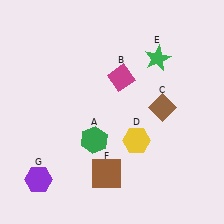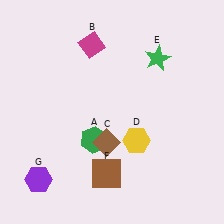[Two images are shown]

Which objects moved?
The objects that moved are: the magenta diamond (B), the brown diamond (C).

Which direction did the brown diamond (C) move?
The brown diamond (C) moved left.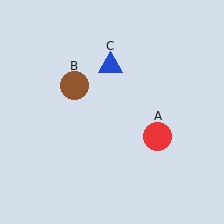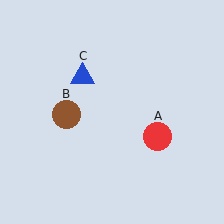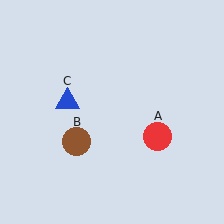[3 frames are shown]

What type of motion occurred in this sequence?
The brown circle (object B), blue triangle (object C) rotated counterclockwise around the center of the scene.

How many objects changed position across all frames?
2 objects changed position: brown circle (object B), blue triangle (object C).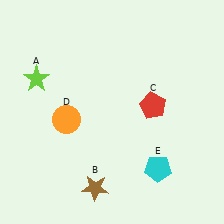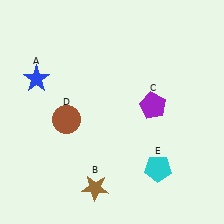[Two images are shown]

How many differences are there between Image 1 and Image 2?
There are 3 differences between the two images.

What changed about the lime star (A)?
In Image 1, A is lime. In Image 2, it changed to blue.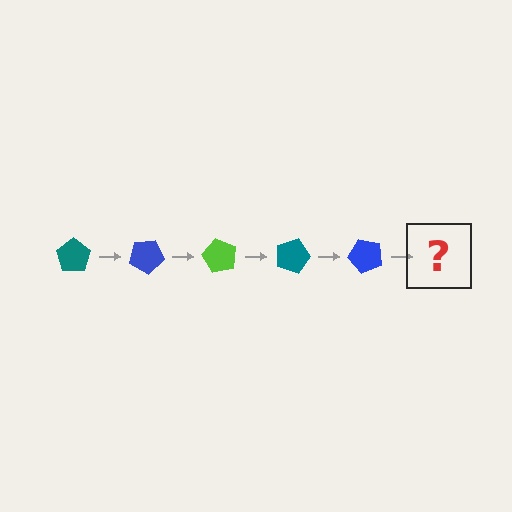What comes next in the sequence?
The next element should be a lime pentagon, rotated 150 degrees from the start.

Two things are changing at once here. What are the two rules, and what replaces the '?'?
The two rules are that it rotates 30 degrees each step and the color cycles through teal, blue, and lime. The '?' should be a lime pentagon, rotated 150 degrees from the start.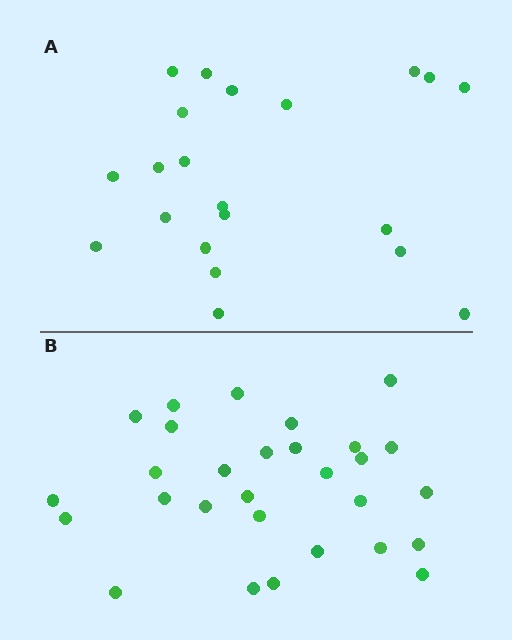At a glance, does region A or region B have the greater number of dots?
Region B (the bottom region) has more dots.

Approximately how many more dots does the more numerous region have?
Region B has roughly 8 or so more dots than region A.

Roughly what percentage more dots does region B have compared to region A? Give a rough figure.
About 40% more.